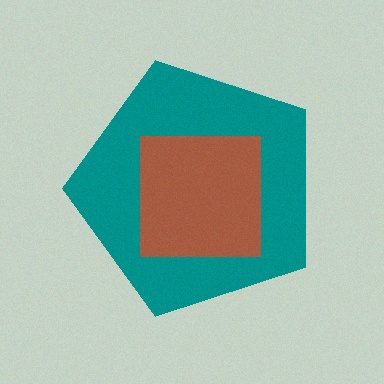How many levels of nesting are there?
2.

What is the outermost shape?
The teal pentagon.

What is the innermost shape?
The brown square.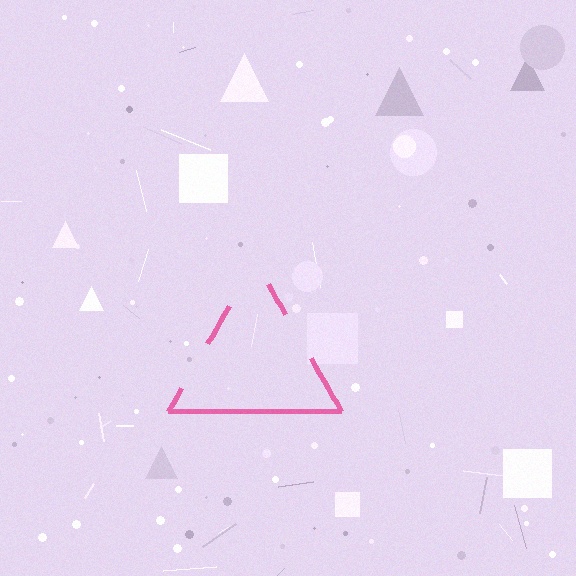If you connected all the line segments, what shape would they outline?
They would outline a triangle.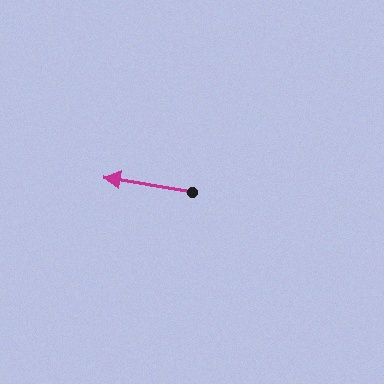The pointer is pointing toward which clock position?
Roughly 9 o'clock.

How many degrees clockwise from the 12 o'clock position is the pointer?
Approximately 280 degrees.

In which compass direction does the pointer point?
West.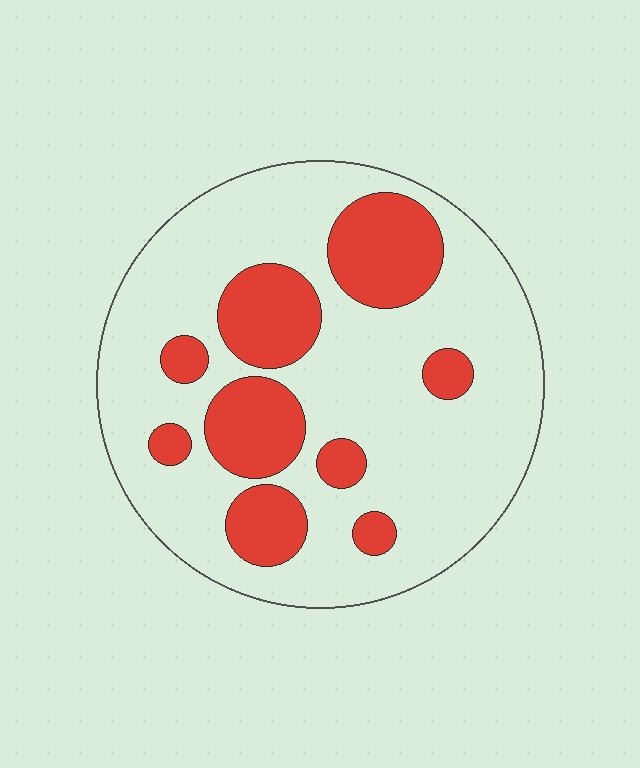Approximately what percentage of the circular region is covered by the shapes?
Approximately 25%.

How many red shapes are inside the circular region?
9.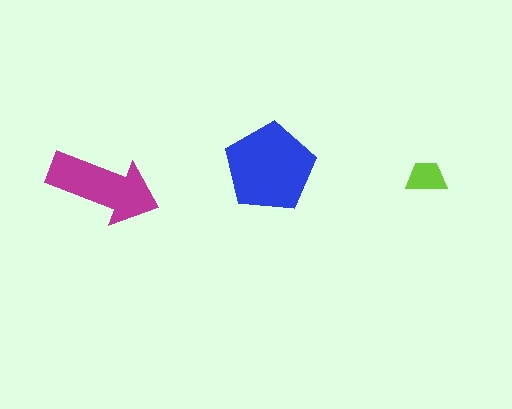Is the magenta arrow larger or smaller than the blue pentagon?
Smaller.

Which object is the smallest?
The lime trapezoid.